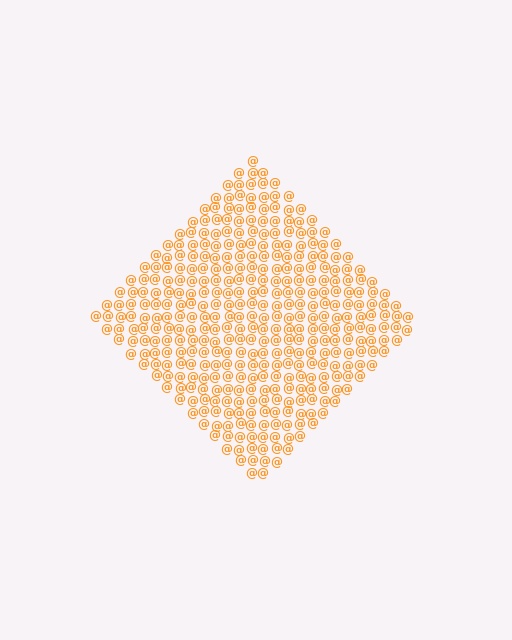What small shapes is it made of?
It is made of small at signs.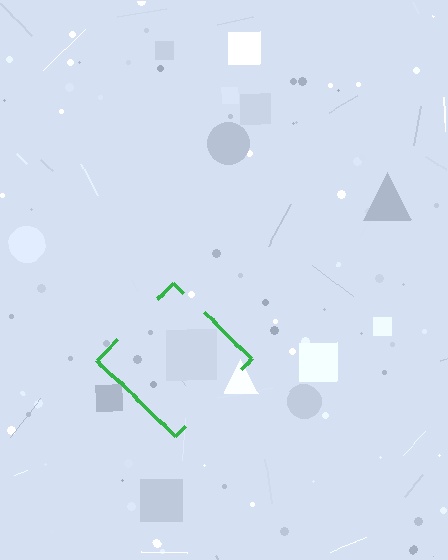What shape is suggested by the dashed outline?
The dashed outline suggests a diamond.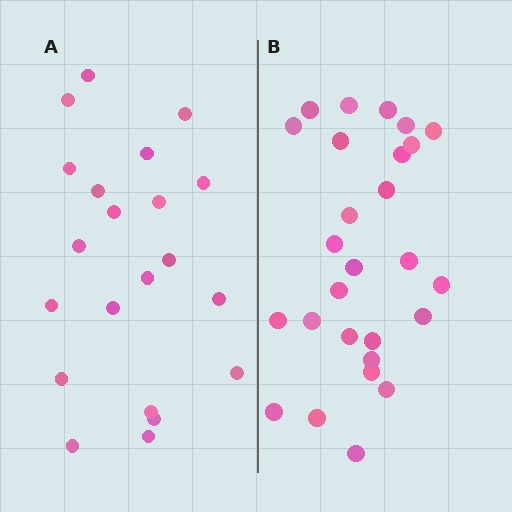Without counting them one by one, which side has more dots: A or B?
Region B (the right region) has more dots.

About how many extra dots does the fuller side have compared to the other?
Region B has about 6 more dots than region A.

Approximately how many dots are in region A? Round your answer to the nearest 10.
About 20 dots. (The exact count is 21, which rounds to 20.)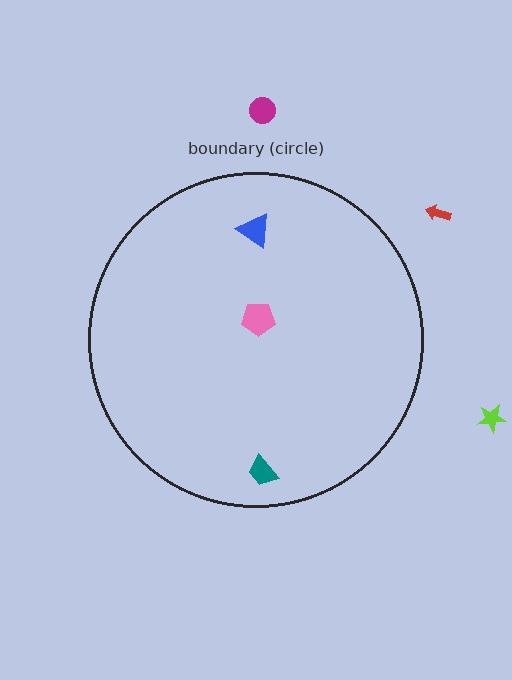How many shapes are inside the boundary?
3 inside, 3 outside.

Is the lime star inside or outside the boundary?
Outside.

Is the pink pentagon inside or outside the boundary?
Inside.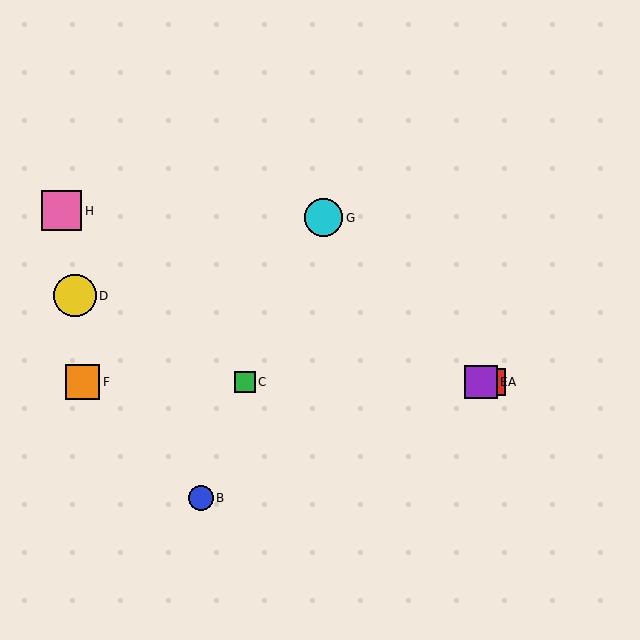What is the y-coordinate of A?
Object A is at y≈382.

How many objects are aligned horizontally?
4 objects (A, C, E, F) are aligned horizontally.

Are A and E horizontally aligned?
Yes, both are at y≈382.